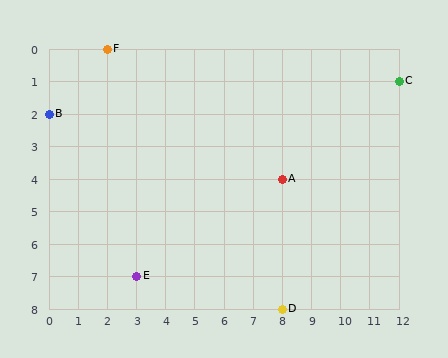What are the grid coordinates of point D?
Point D is at grid coordinates (8, 8).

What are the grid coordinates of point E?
Point E is at grid coordinates (3, 7).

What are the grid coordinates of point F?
Point F is at grid coordinates (2, 0).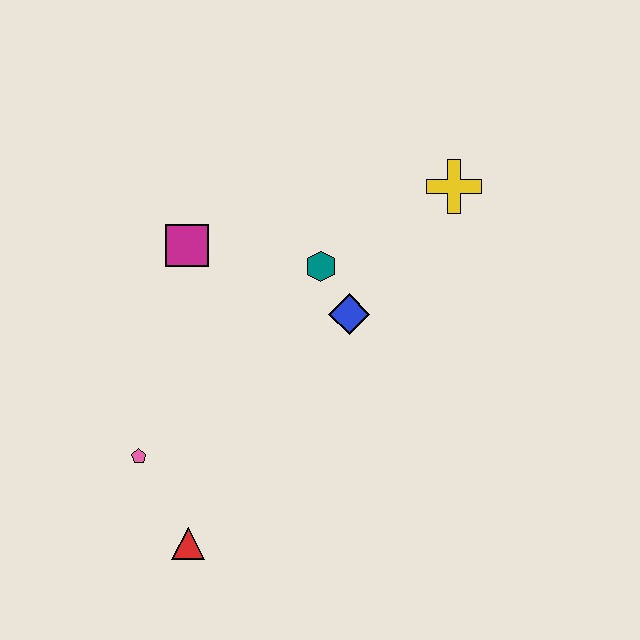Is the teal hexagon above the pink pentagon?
Yes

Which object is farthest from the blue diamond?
The red triangle is farthest from the blue diamond.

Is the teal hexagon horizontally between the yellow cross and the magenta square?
Yes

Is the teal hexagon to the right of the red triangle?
Yes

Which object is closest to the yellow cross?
The teal hexagon is closest to the yellow cross.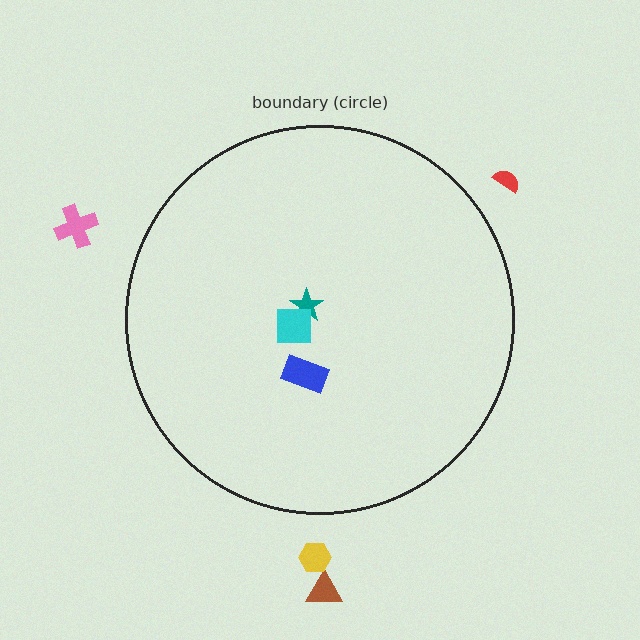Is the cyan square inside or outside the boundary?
Inside.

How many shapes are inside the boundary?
3 inside, 4 outside.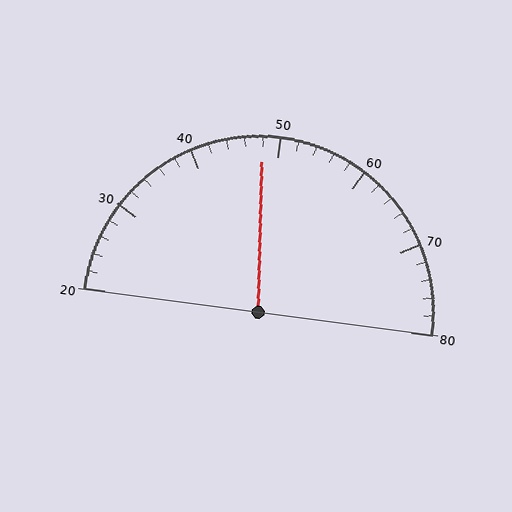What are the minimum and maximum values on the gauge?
The gauge ranges from 20 to 80.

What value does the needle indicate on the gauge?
The needle indicates approximately 48.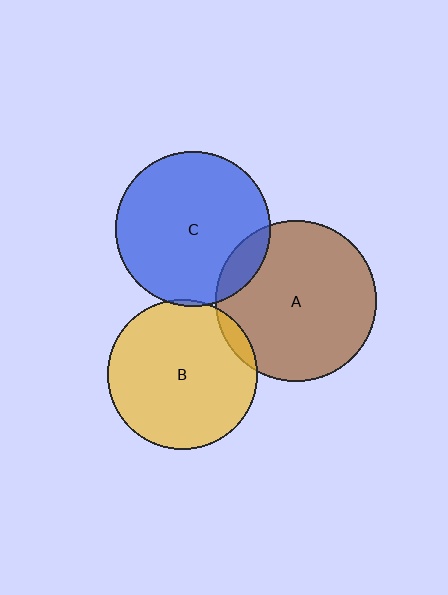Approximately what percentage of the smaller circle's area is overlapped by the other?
Approximately 10%.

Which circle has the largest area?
Circle A (brown).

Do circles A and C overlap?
Yes.